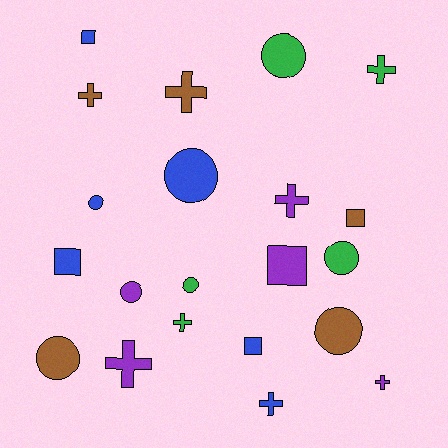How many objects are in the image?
There are 21 objects.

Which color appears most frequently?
Blue, with 6 objects.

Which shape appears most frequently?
Cross, with 8 objects.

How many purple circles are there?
There is 1 purple circle.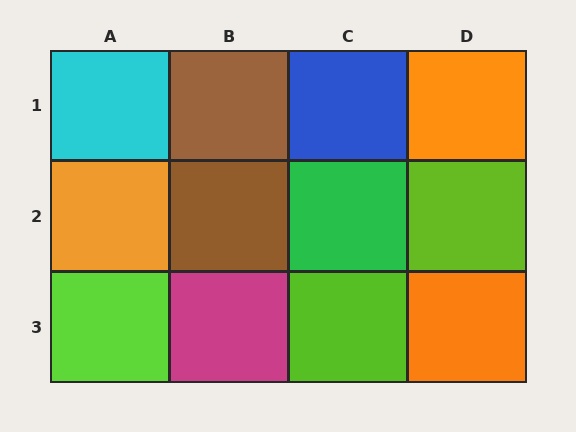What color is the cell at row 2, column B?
Brown.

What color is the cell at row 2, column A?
Orange.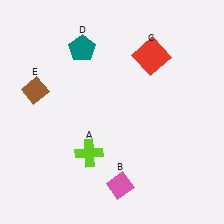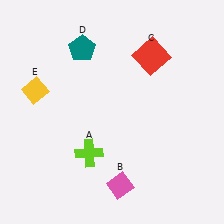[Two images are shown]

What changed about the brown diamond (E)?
In Image 1, E is brown. In Image 2, it changed to yellow.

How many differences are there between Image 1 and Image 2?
There is 1 difference between the two images.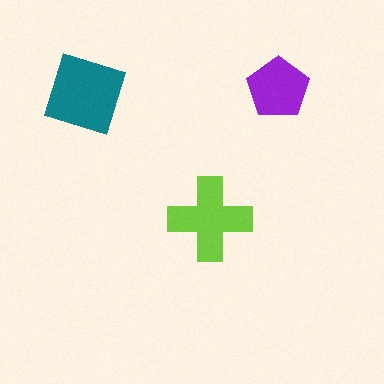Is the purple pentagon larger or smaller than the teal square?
Smaller.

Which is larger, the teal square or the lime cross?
The teal square.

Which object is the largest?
The teal square.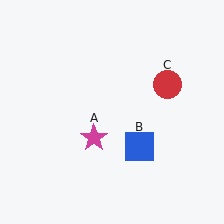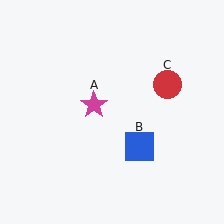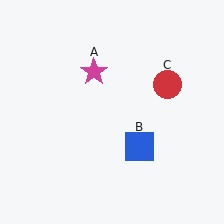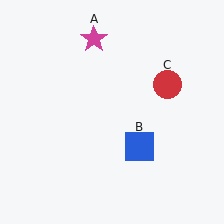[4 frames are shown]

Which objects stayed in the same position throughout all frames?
Blue square (object B) and red circle (object C) remained stationary.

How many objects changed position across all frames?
1 object changed position: magenta star (object A).